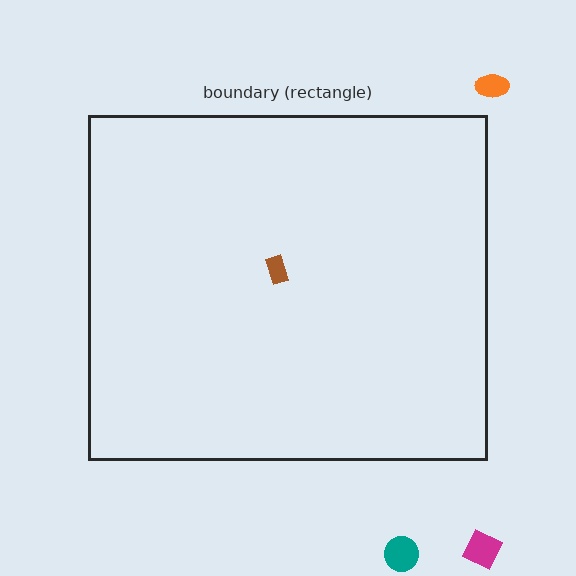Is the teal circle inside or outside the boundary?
Outside.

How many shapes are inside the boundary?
1 inside, 3 outside.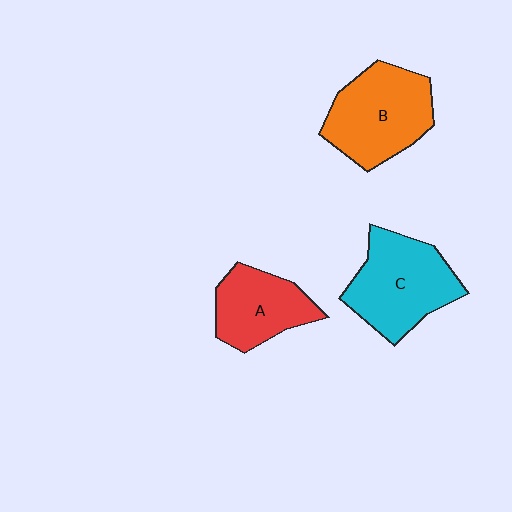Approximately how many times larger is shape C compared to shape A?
Approximately 1.4 times.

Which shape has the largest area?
Shape C (cyan).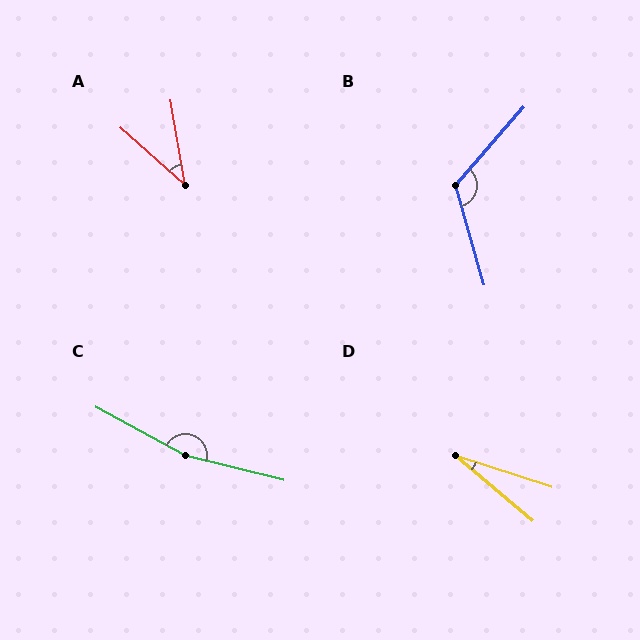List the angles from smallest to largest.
D (22°), A (39°), B (123°), C (165°).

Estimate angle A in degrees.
Approximately 39 degrees.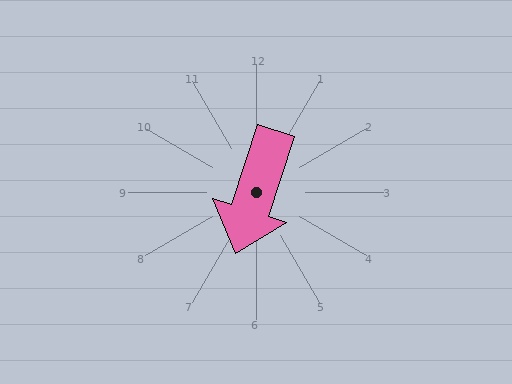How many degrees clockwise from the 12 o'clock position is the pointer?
Approximately 198 degrees.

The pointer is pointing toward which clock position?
Roughly 7 o'clock.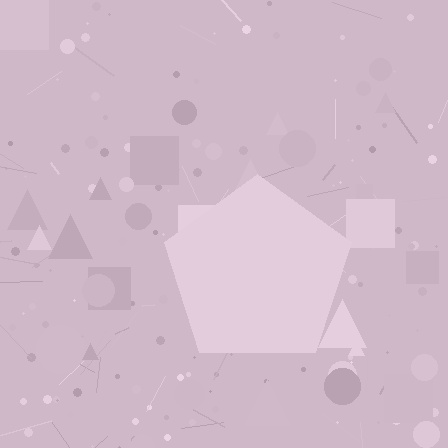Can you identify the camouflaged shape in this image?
The camouflaged shape is a pentagon.